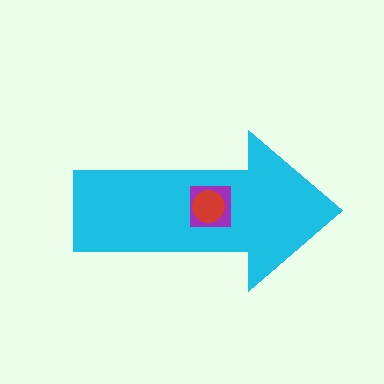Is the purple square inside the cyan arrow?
Yes.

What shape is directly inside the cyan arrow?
The purple square.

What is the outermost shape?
The cyan arrow.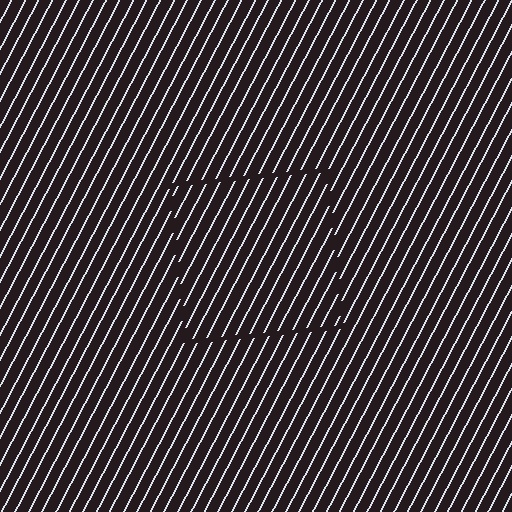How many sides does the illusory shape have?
4 sides — the line-ends trace a square.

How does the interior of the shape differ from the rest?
The interior of the shape contains the same grating, shifted by half a period — the contour is defined by the phase discontinuity where line-ends from the inner and outer gratings abut.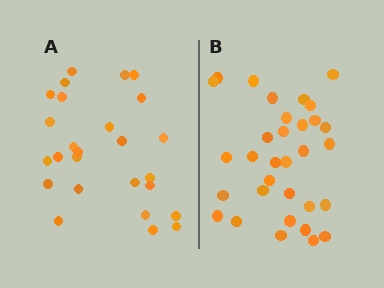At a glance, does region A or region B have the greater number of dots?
Region B (the right region) has more dots.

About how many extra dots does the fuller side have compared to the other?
Region B has about 6 more dots than region A.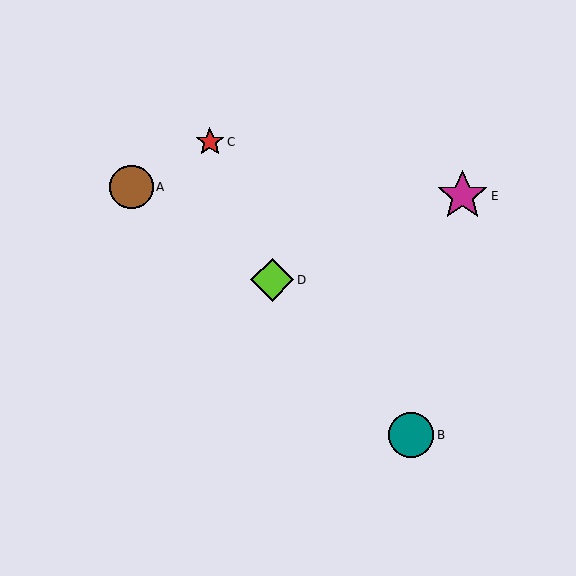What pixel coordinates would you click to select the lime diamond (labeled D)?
Click at (272, 280) to select the lime diamond D.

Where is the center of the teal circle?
The center of the teal circle is at (411, 435).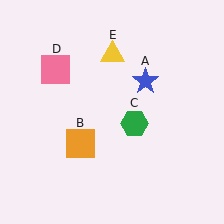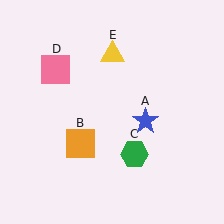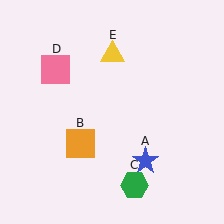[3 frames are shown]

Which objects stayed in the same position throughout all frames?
Orange square (object B) and pink square (object D) and yellow triangle (object E) remained stationary.